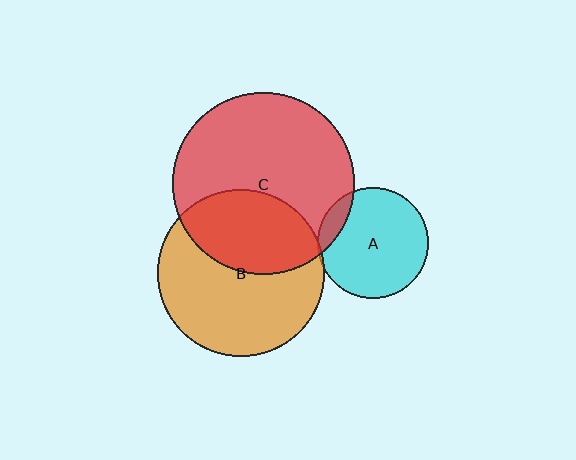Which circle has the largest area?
Circle C (red).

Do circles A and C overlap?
Yes.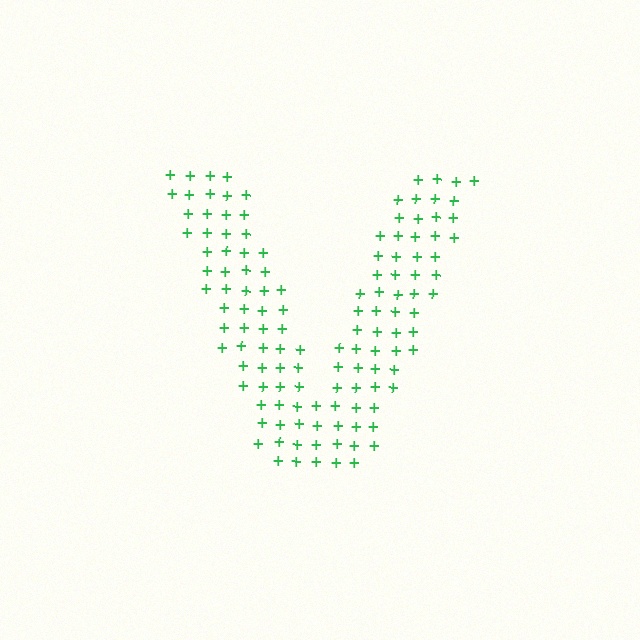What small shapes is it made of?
It is made of small plus signs.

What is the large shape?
The large shape is the letter V.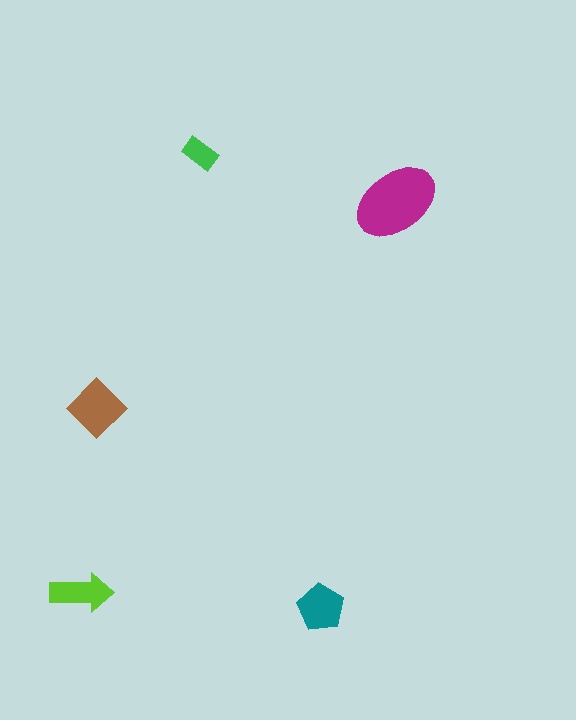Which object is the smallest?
The green rectangle.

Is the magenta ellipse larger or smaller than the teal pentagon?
Larger.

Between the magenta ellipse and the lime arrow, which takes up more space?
The magenta ellipse.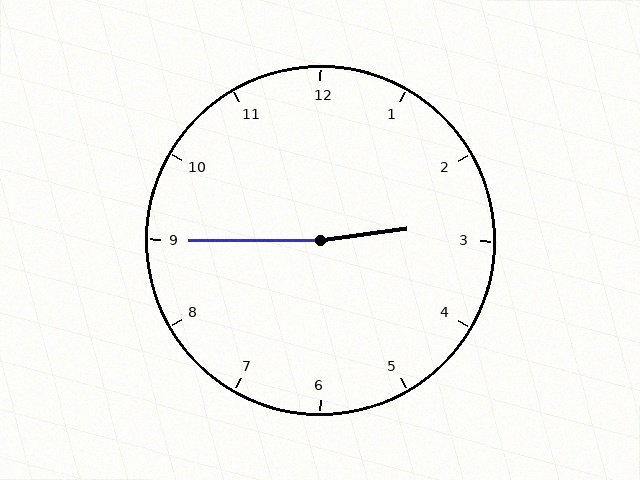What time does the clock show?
2:45.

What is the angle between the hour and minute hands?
Approximately 172 degrees.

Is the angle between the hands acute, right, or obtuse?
It is obtuse.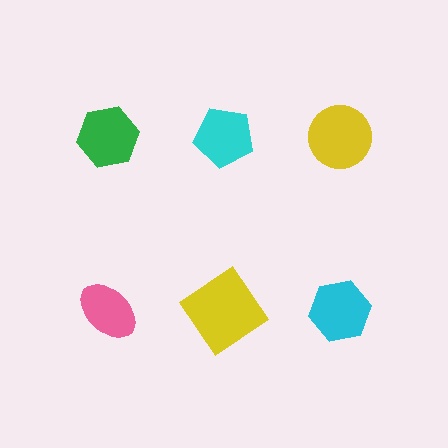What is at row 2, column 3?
A cyan hexagon.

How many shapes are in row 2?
3 shapes.